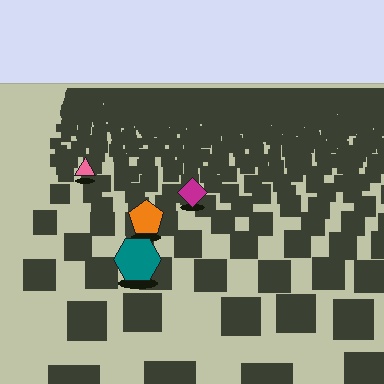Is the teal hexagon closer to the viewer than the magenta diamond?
Yes. The teal hexagon is closer — you can tell from the texture gradient: the ground texture is coarser near it.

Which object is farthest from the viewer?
The pink triangle is farthest from the viewer. It appears smaller and the ground texture around it is denser.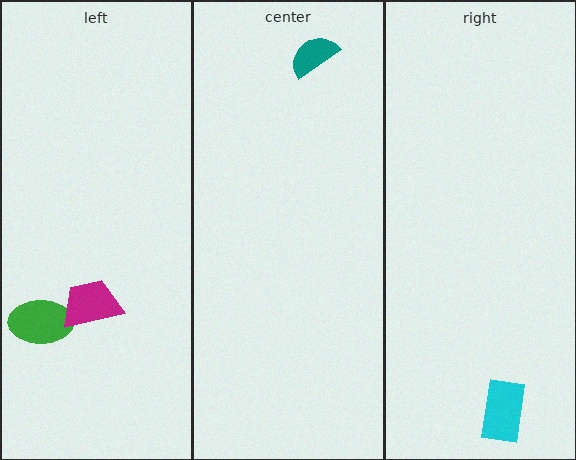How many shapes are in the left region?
2.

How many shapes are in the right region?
1.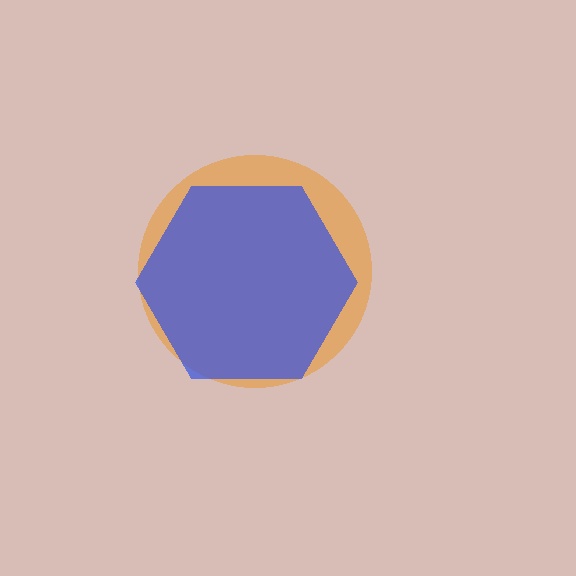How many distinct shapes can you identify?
There are 2 distinct shapes: an orange circle, a blue hexagon.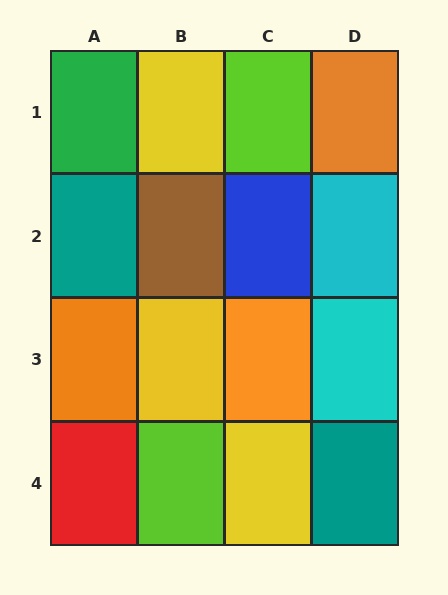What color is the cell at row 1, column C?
Lime.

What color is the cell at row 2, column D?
Cyan.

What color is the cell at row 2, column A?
Teal.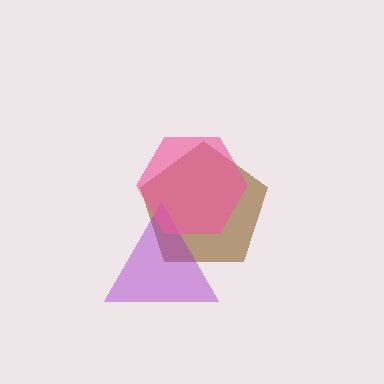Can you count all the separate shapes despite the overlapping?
Yes, there are 3 separate shapes.